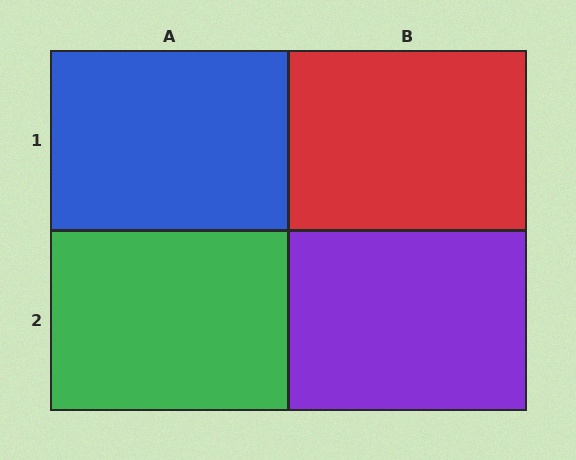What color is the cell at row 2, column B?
Purple.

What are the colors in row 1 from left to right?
Blue, red.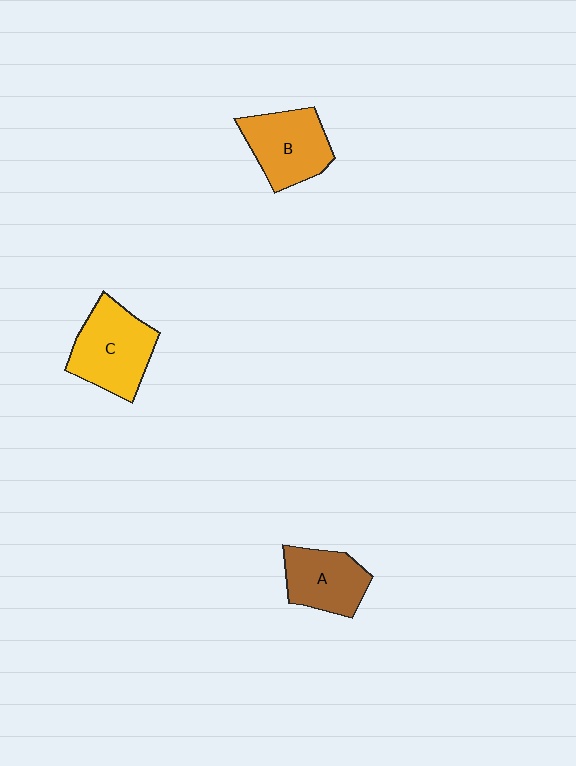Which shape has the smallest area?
Shape A (brown).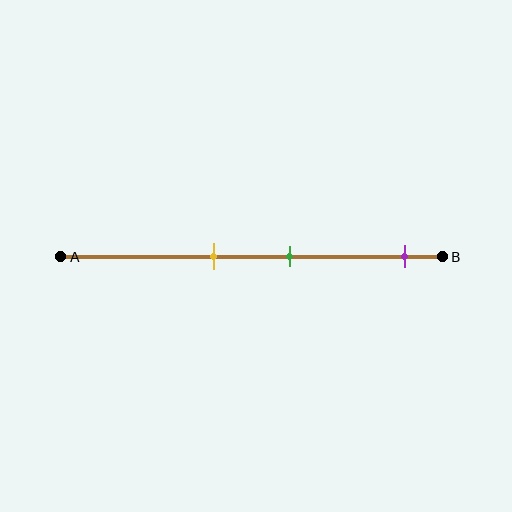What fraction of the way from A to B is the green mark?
The green mark is approximately 60% (0.6) of the way from A to B.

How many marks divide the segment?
There are 3 marks dividing the segment.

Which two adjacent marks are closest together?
The yellow and green marks are the closest adjacent pair.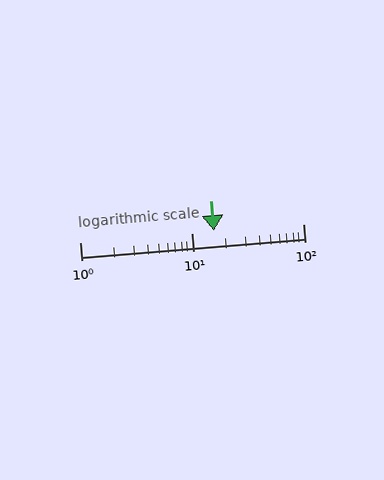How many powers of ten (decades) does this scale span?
The scale spans 2 decades, from 1 to 100.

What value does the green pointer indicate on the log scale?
The pointer indicates approximately 16.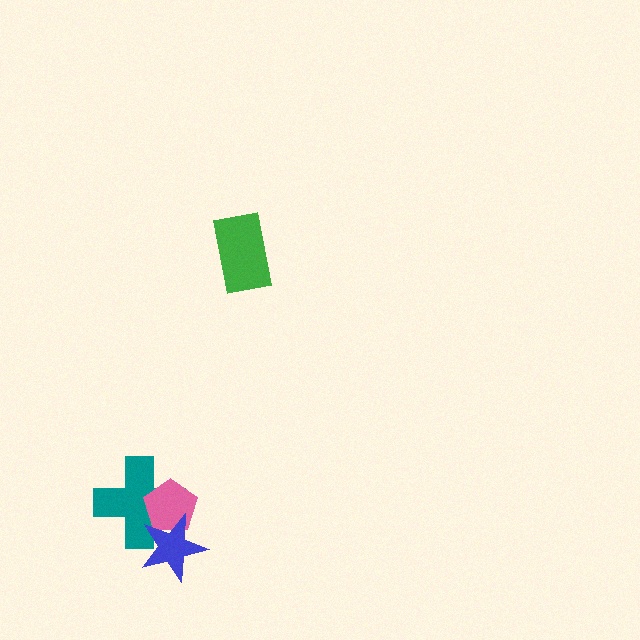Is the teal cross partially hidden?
Yes, it is partially covered by another shape.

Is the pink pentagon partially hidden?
Yes, it is partially covered by another shape.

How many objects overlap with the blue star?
2 objects overlap with the blue star.